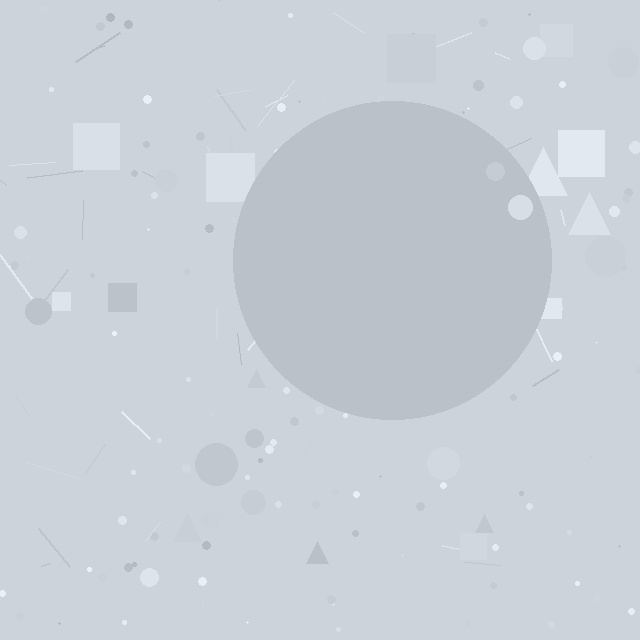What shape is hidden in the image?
A circle is hidden in the image.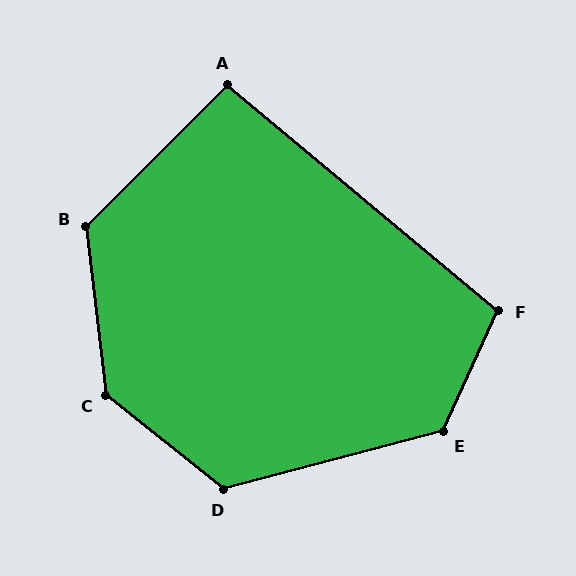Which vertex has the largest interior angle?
C, at approximately 135 degrees.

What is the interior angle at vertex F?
Approximately 105 degrees (obtuse).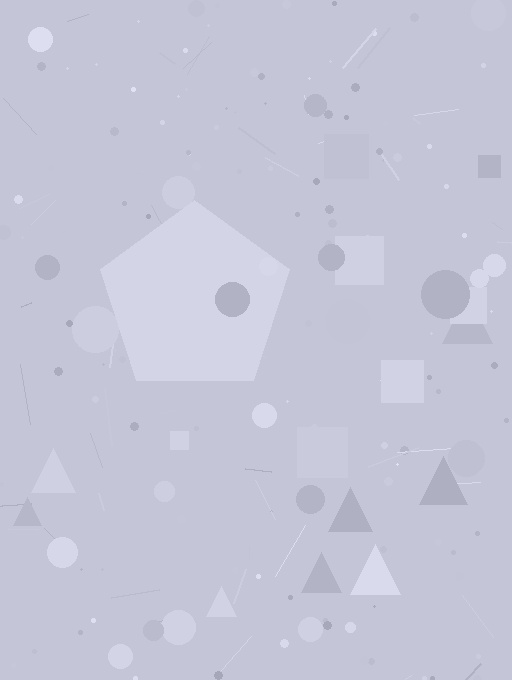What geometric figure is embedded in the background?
A pentagon is embedded in the background.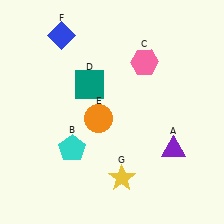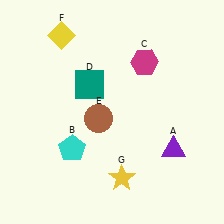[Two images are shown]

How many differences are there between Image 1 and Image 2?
There are 3 differences between the two images.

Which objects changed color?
C changed from pink to magenta. E changed from orange to brown. F changed from blue to yellow.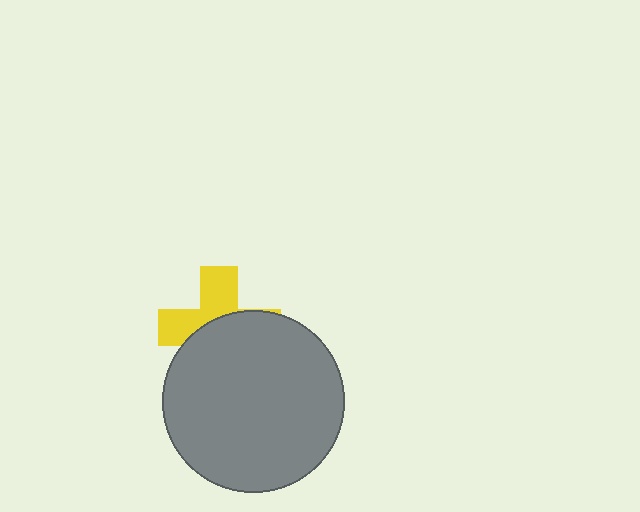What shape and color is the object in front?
The object in front is a gray circle.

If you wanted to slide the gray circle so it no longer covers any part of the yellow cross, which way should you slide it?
Slide it down — that is the most direct way to separate the two shapes.